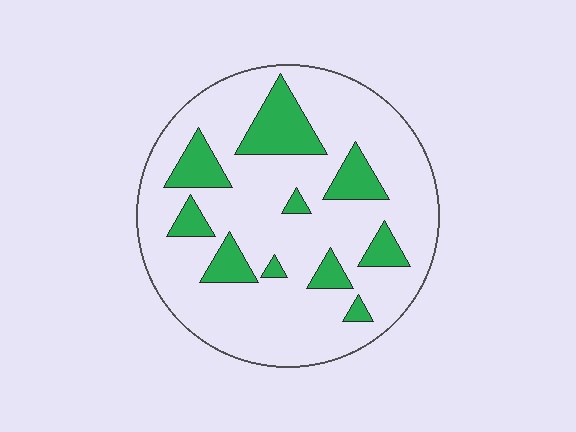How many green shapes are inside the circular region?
10.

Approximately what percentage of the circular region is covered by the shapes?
Approximately 20%.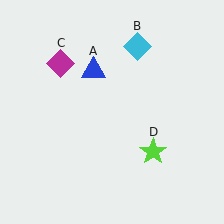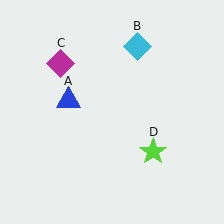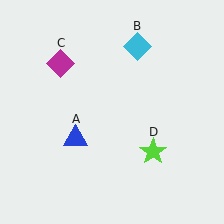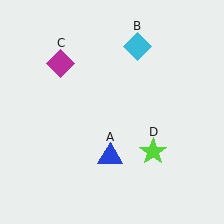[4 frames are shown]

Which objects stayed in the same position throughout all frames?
Cyan diamond (object B) and magenta diamond (object C) and lime star (object D) remained stationary.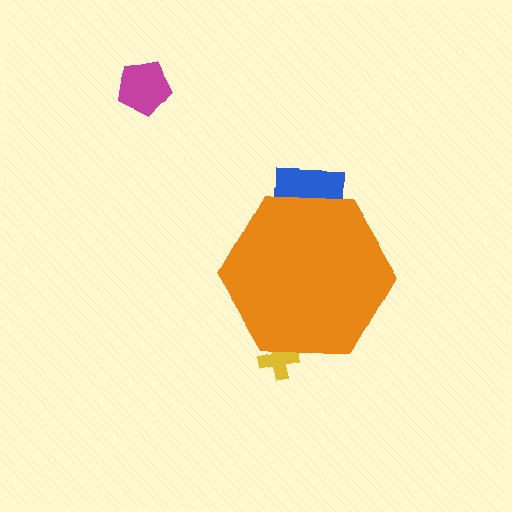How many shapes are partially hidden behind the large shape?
2 shapes are partially hidden.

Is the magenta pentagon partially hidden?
No, the magenta pentagon is fully visible.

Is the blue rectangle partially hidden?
Yes, the blue rectangle is partially hidden behind the orange hexagon.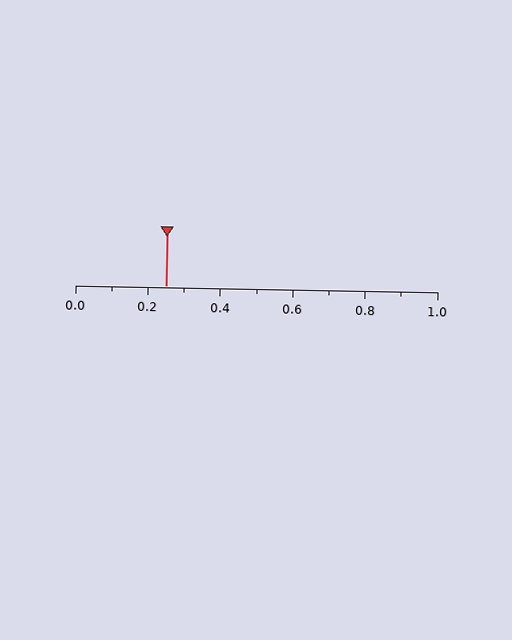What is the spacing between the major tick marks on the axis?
The major ticks are spaced 0.2 apart.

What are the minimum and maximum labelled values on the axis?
The axis runs from 0.0 to 1.0.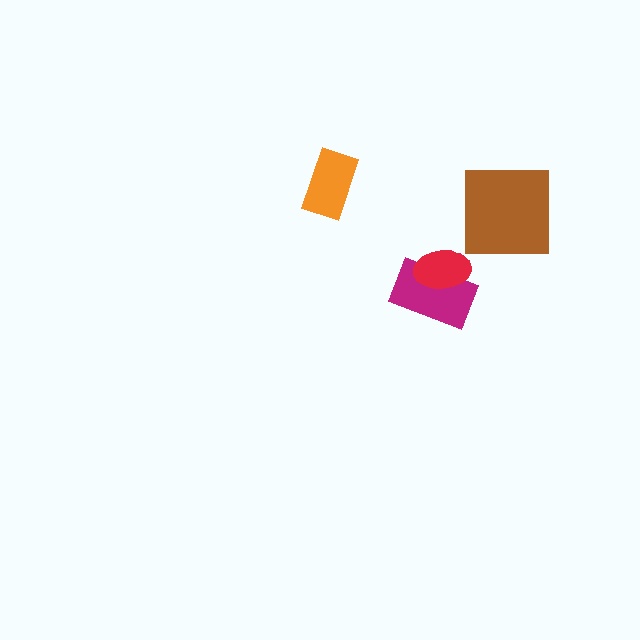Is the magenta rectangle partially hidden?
Yes, it is partially covered by another shape.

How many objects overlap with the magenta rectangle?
1 object overlaps with the magenta rectangle.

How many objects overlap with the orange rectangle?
0 objects overlap with the orange rectangle.